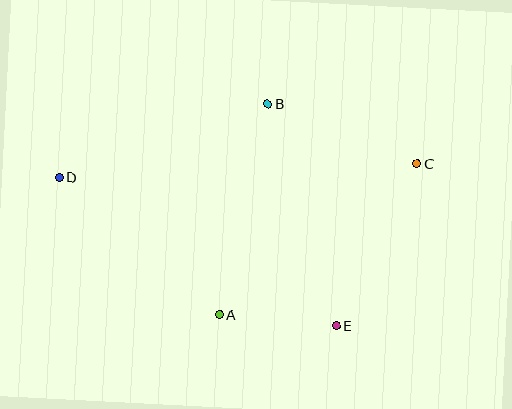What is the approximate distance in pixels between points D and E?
The distance between D and E is approximately 314 pixels.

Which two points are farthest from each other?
Points C and D are farthest from each other.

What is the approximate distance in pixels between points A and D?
The distance between A and D is approximately 211 pixels.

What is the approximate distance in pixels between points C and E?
The distance between C and E is approximately 181 pixels.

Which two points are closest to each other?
Points A and E are closest to each other.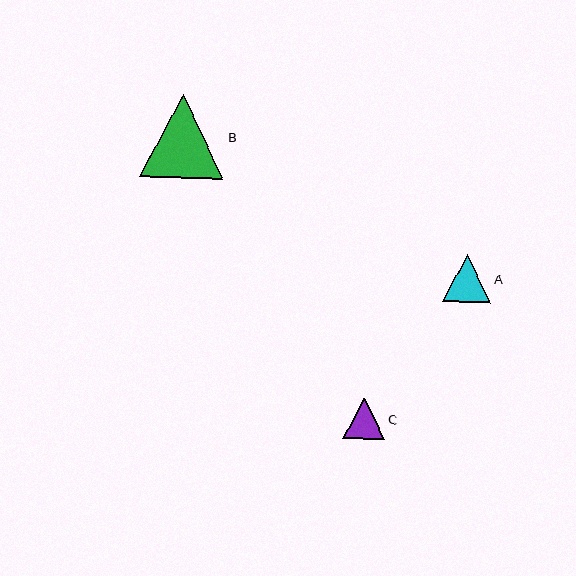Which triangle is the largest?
Triangle B is the largest with a size of approximately 84 pixels.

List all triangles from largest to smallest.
From largest to smallest: B, A, C.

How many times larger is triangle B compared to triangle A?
Triangle B is approximately 1.8 times the size of triangle A.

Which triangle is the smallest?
Triangle C is the smallest with a size of approximately 42 pixels.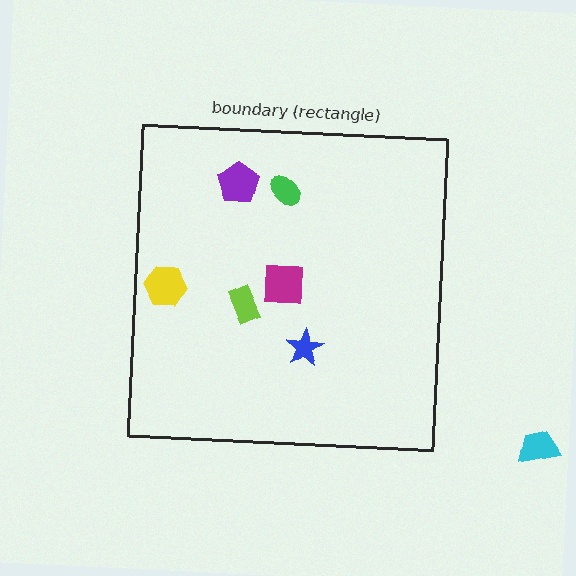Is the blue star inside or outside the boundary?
Inside.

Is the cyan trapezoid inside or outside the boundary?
Outside.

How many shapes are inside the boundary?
6 inside, 1 outside.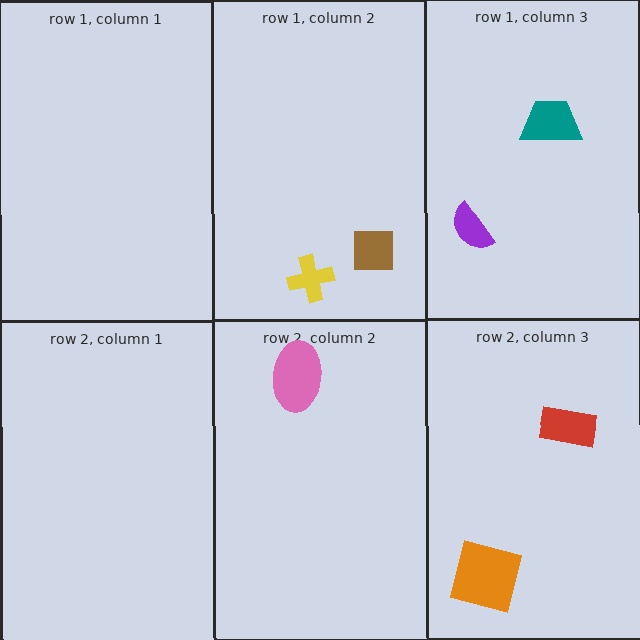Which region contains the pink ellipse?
The row 2, column 2 region.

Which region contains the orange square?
The row 2, column 3 region.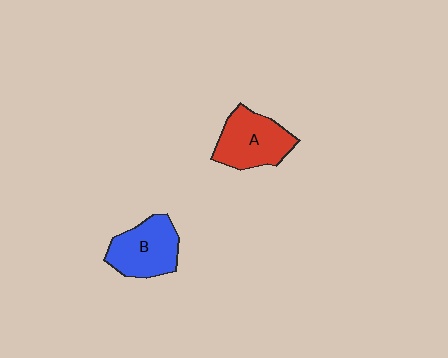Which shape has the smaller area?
Shape B (blue).